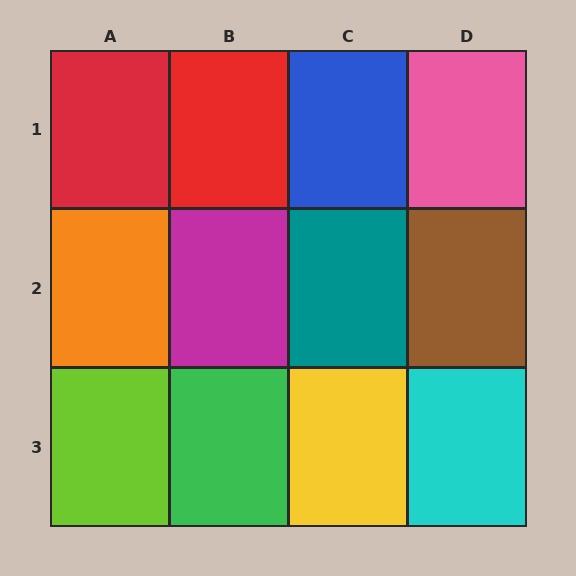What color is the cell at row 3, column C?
Yellow.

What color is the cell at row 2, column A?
Orange.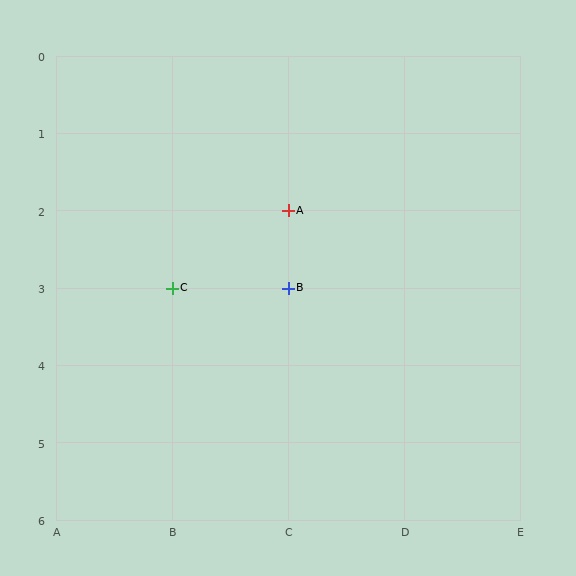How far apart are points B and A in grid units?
Points B and A are 1 row apart.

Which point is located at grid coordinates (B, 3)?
Point C is at (B, 3).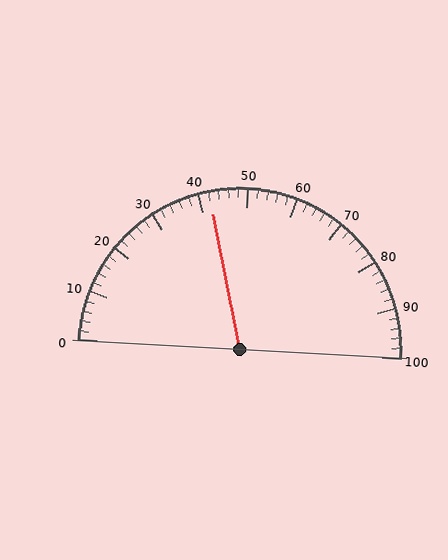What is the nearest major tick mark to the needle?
The nearest major tick mark is 40.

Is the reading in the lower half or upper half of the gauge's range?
The reading is in the lower half of the range (0 to 100).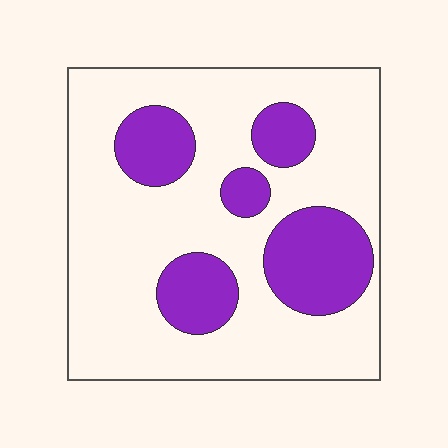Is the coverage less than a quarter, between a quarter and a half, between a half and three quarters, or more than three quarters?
Between a quarter and a half.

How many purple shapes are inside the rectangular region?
5.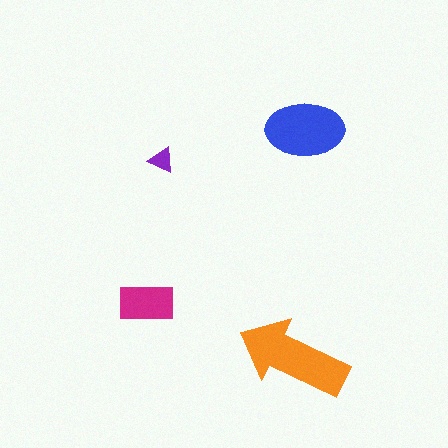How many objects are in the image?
There are 4 objects in the image.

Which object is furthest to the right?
The blue ellipse is rightmost.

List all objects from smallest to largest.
The purple triangle, the magenta rectangle, the blue ellipse, the orange arrow.